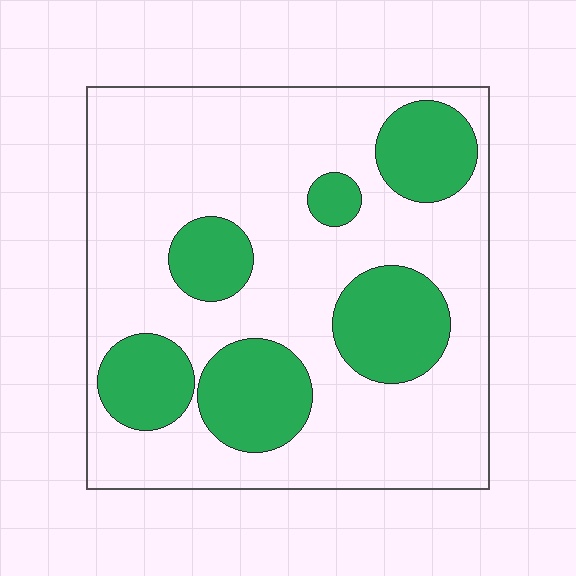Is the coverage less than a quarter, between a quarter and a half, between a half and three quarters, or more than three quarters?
Between a quarter and a half.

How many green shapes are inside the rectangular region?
6.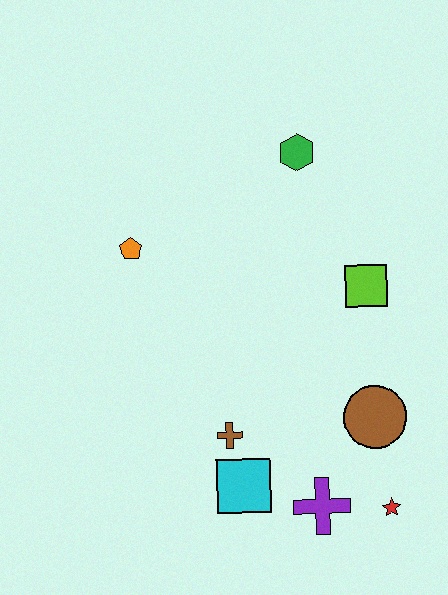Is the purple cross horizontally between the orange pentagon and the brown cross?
No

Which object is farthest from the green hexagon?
The red star is farthest from the green hexagon.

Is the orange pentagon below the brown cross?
No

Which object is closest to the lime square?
The brown circle is closest to the lime square.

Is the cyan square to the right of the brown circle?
No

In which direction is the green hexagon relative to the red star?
The green hexagon is above the red star.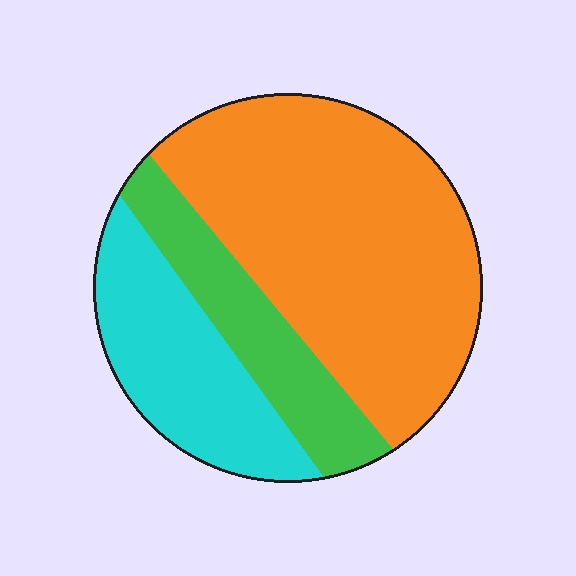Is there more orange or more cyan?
Orange.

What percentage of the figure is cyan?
Cyan takes up about one quarter (1/4) of the figure.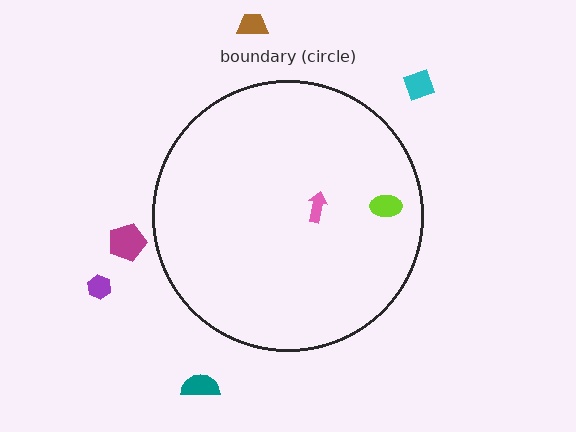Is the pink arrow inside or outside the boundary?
Inside.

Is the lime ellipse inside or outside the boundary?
Inside.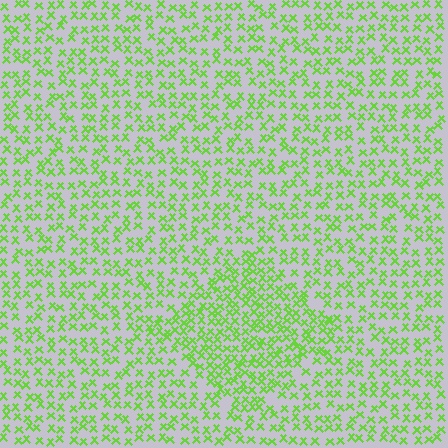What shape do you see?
I see a diamond.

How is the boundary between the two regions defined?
The boundary is defined by a change in element density (approximately 1.7x ratio). All elements are the same color, size, and shape.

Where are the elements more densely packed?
The elements are more densely packed inside the diamond boundary.